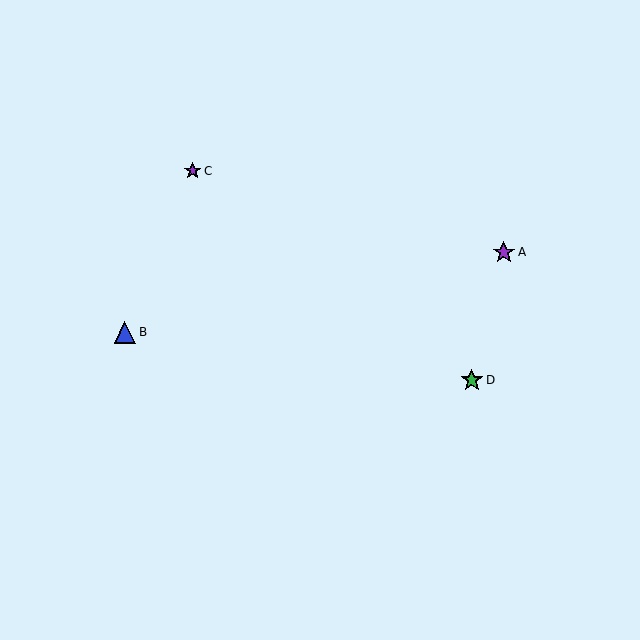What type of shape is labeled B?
Shape B is a blue triangle.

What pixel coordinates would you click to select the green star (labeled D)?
Click at (472, 380) to select the green star D.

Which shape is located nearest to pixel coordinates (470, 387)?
The green star (labeled D) at (472, 380) is nearest to that location.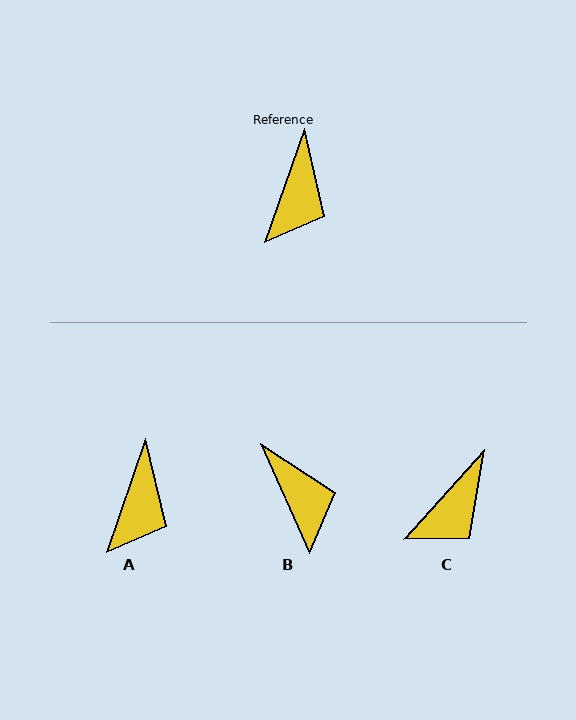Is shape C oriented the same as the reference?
No, it is off by about 23 degrees.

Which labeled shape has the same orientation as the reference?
A.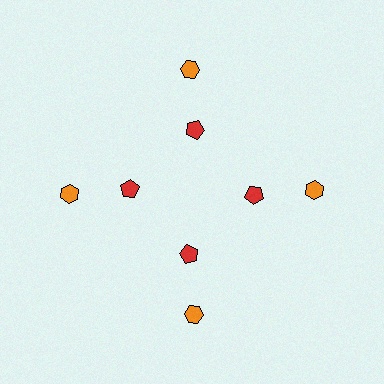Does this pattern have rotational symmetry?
Yes, this pattern has 4-fold rotational symmetry. It looks the same after rotating 90 degrees around the center.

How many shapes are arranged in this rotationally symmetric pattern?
There are 8 shapes, arranged in 4 groups of 2.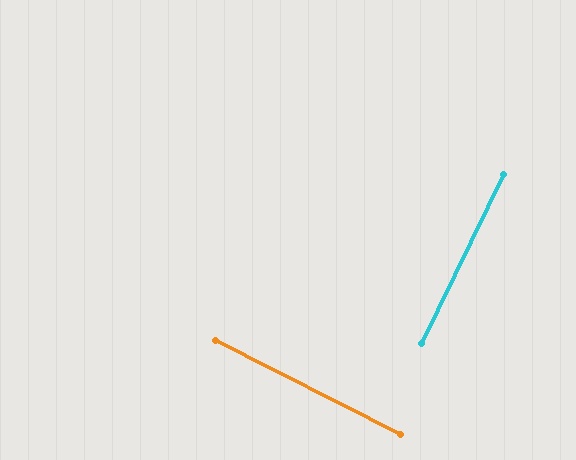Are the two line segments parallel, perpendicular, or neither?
Perpendicular — they meet at approximately 89°.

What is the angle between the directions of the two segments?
Approximately 89 degrees.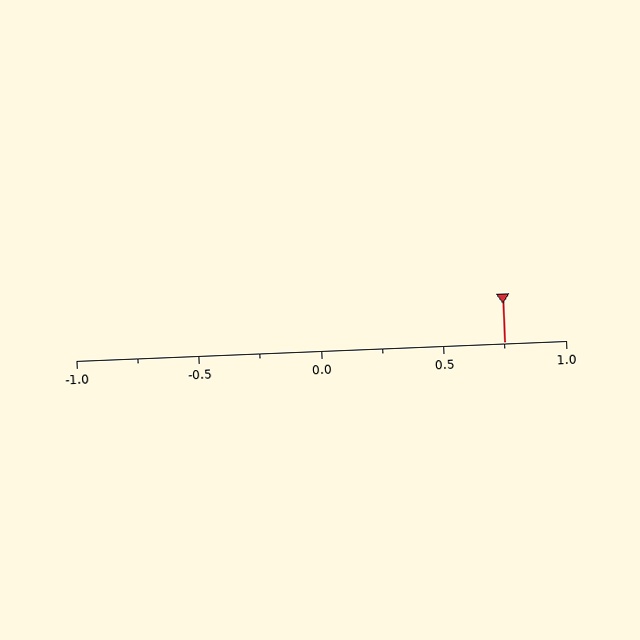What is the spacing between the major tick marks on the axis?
The major ticks are spaced 0.5 apart.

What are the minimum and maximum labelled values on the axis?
The axis runs from -1.0 to 1.0.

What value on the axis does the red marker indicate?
The marker indicates approximately 0.75.